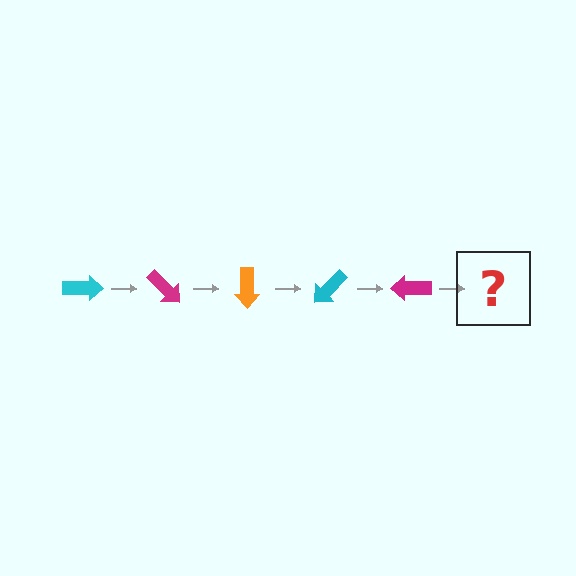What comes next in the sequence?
The next element should be an orange arrow, rotated 225 degrees from the start.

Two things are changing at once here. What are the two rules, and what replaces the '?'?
The two rules are that it rotates 45 degrees each step and the color cycles through cyan, magenta, and orange. The '?' should be an orange arrow, rotated 225 degrees from the start.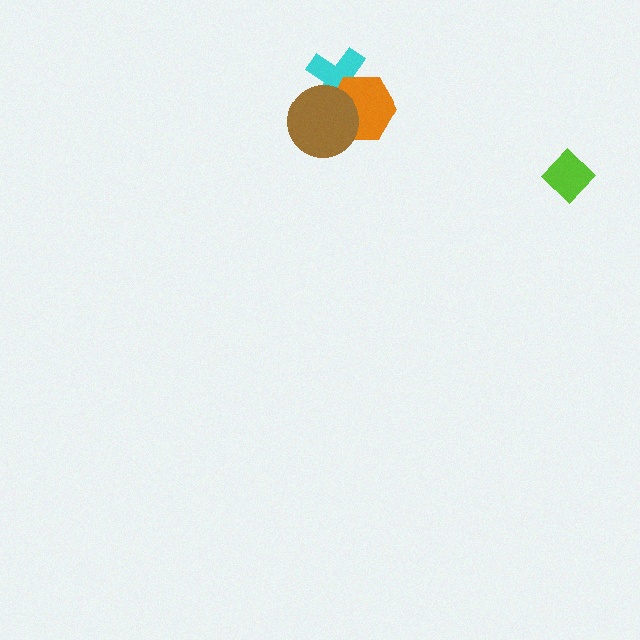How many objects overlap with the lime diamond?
0 objects overlap with the lime diamond.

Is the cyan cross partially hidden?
Yes, it is partially covered by another shape.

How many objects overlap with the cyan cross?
2 objects overlap with the cyan cross.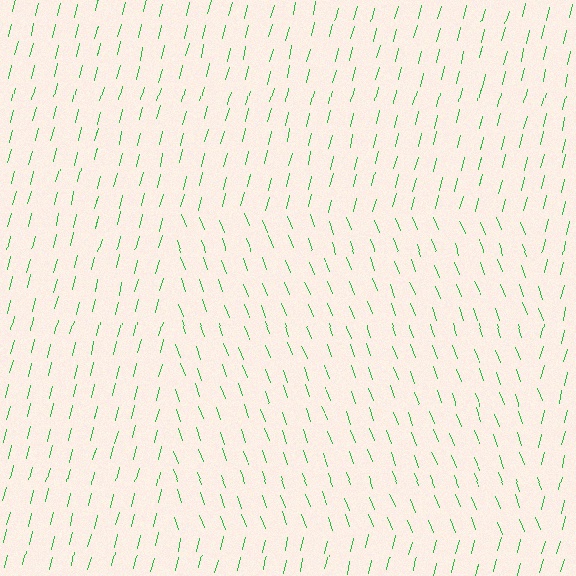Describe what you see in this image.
The image is filled with small green line segments. A rectangle region in the image has lines oriented differently from the surrounding lines, creating a visible texture boundary.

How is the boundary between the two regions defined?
The boundary is defined purely by a change in line orientation (approximately 35 degrees difference). All lines are the same color and thickness.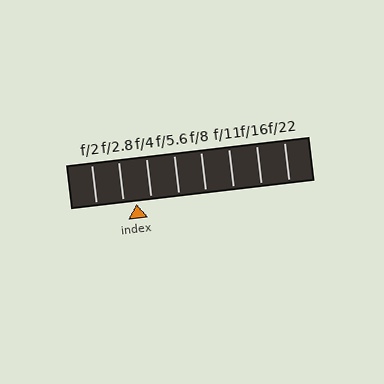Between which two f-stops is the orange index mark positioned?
The index mark is between f/2.8 and f/4.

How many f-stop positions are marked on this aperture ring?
There are 8 f-stop positions marked.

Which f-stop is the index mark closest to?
The index mark is closest to f/2.8.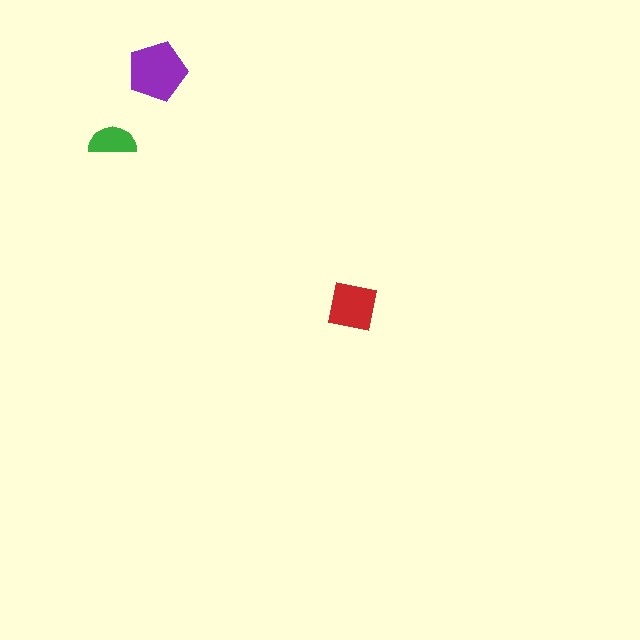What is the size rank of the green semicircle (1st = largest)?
3rd.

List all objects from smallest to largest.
The green semicircle, the red square, the purple pentagon.